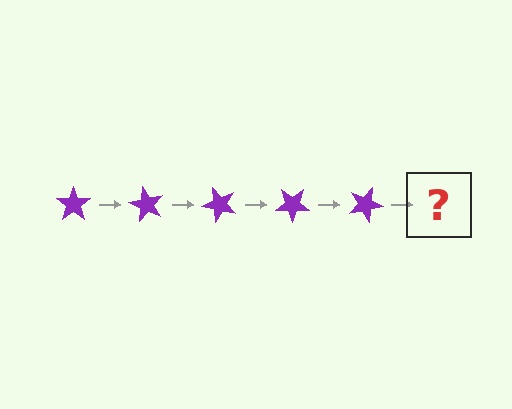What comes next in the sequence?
The next element should be a purple star rotated 300 degrees.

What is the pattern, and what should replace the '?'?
The pattern is that the star rotates 60 degrees each step. The '?' should be a purple star rotated 300 degrees.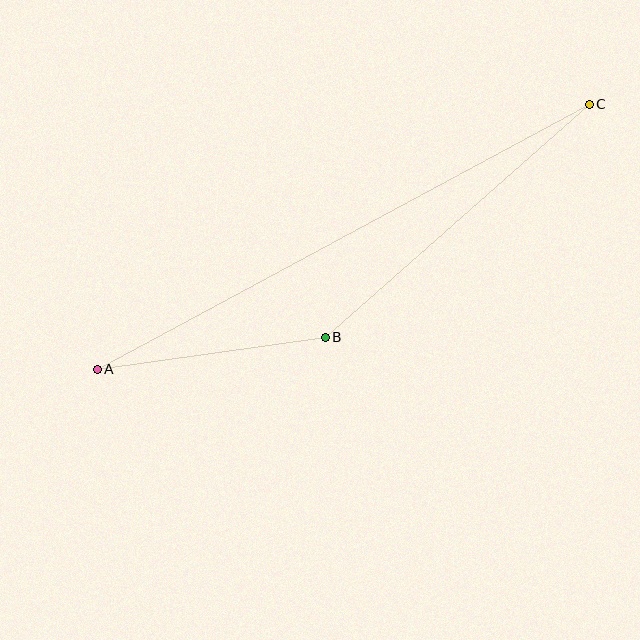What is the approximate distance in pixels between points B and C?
The distance between B and C is approximately 352 pixels.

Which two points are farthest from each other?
Points A and C are farthest from each other.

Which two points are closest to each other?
Points A and B are closest to each other.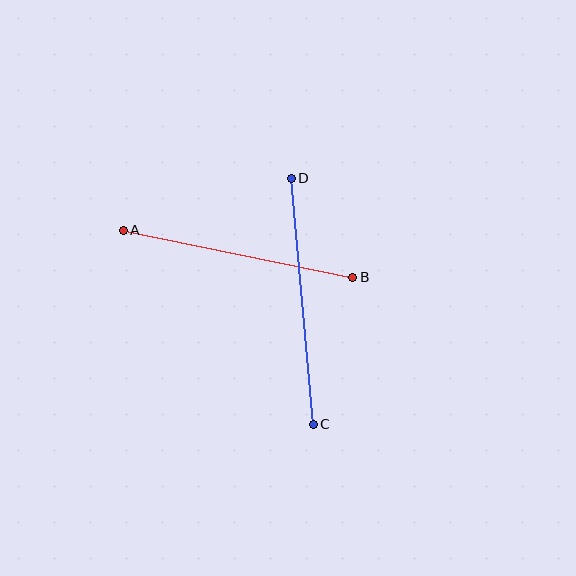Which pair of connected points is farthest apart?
Points C and D are farthest apart.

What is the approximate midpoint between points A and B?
The midpoint is at approximately (238, 254) pixels.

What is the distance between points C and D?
The distance is approximately 247 pixels.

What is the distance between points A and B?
The distance is approximately 234 pixels.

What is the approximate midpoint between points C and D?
The midpoint is at approximately (302, 301) pixels.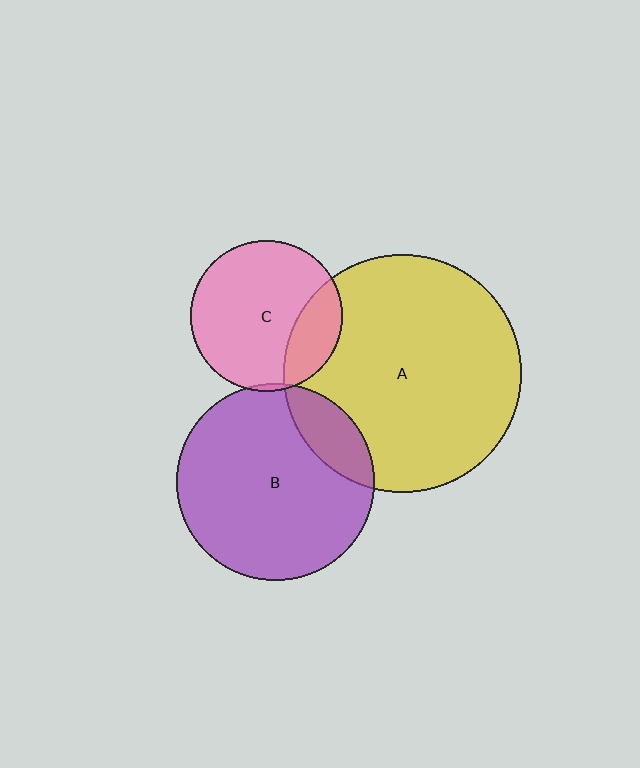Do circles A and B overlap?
Yes.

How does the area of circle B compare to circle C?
Approximately 1.7 times.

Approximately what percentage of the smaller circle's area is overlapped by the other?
Approximately 15%.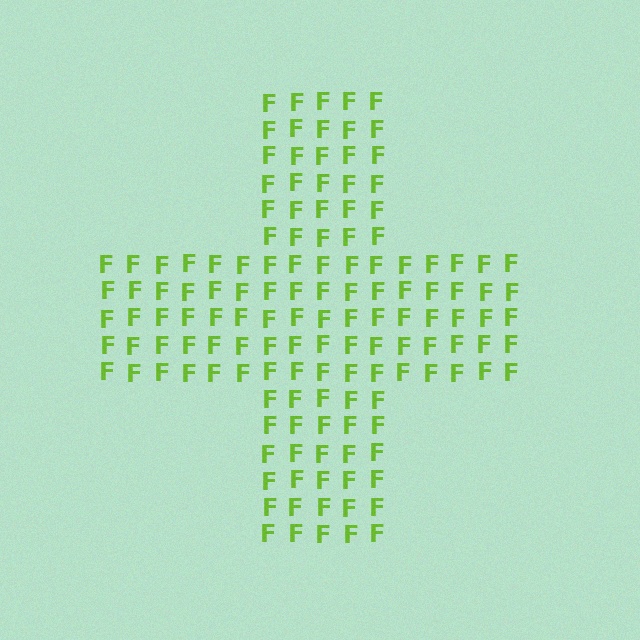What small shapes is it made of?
It is made of small letter F's.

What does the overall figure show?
The overall figure shows a cross.